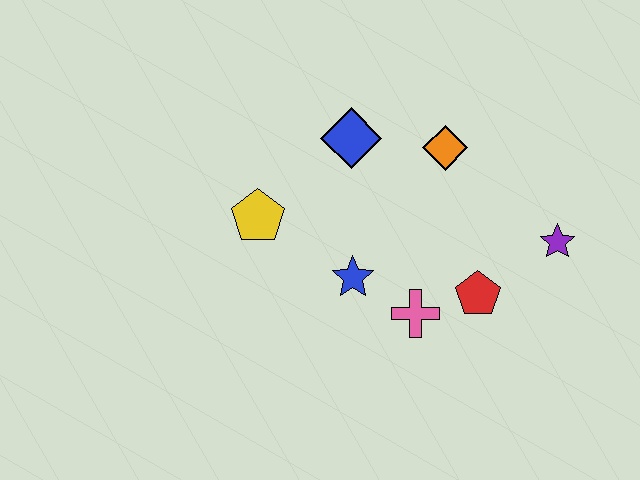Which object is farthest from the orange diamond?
The yellow pentagon is farthest from the orange diamond.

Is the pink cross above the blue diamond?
No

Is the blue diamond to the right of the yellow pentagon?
Yes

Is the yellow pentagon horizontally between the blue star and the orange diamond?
No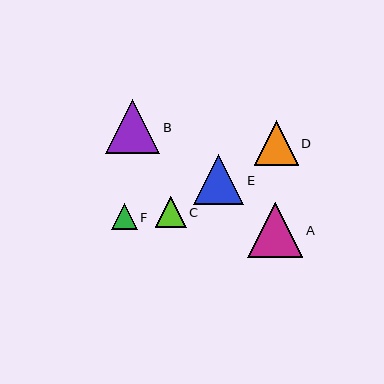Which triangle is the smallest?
Triangle F is the smallest with a size of approximately 26 pixels.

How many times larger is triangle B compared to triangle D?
Triangle B is approximately 1.2 times the size of triangle D.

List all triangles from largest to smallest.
From largest to smallest: A, B, E, D, C, F.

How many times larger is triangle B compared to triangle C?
Triangle B is approximately 1.8 times the size of triangle C.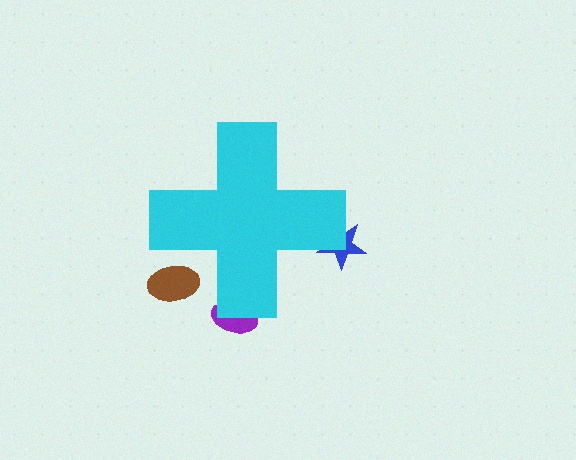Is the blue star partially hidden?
Yes, the blue star is partially hidden behind the cyan cross.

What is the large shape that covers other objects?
A cyan cross.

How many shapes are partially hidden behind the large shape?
3 shapes are partially hidden.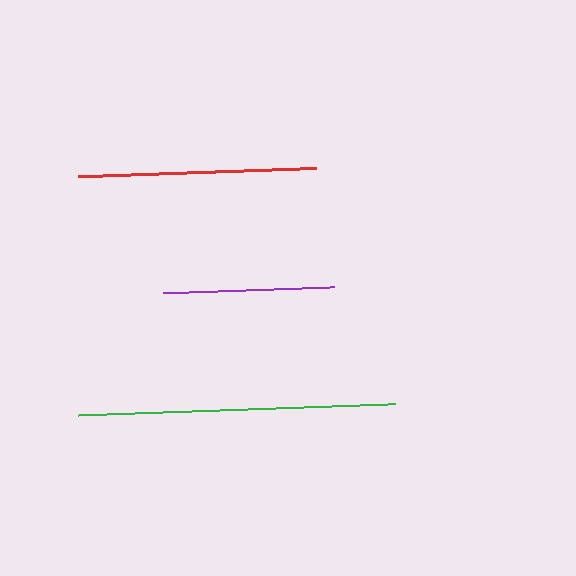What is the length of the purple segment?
The purple segment is approximately 172 pixels long.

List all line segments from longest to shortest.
From longest to shortest: green, red, purple.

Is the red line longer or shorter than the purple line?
The red line is longer than the purple line.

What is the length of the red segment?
The red segment is approximately 238 pixels long.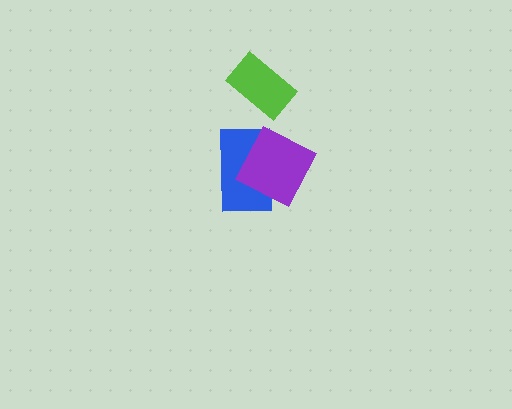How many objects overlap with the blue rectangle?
1 object overlaps with the blue rectangle.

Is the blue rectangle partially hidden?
Yes, it is partially covered by another shape.